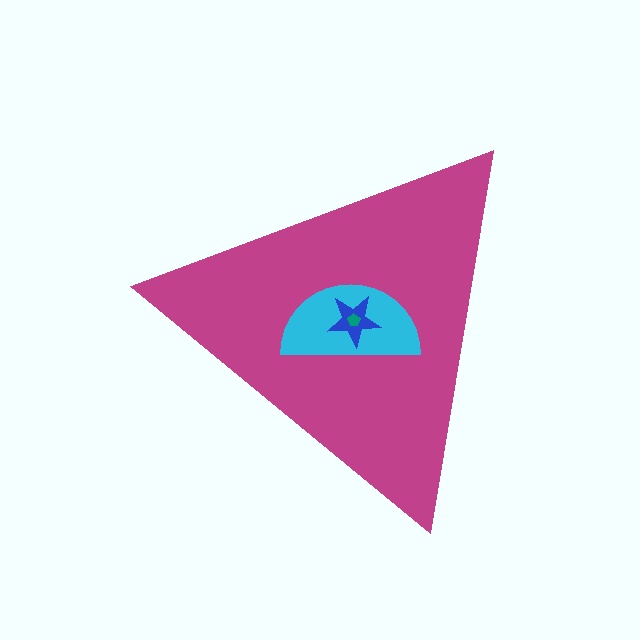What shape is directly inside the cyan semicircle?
The blue star.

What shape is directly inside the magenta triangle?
The cyan semicircle.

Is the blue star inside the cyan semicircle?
Yes.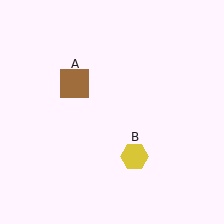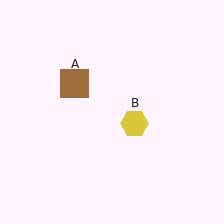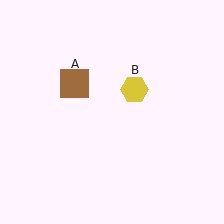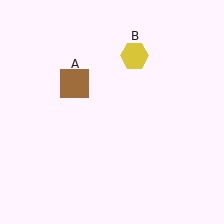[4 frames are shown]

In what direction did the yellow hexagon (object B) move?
The yellow hexagon (object B) moved up.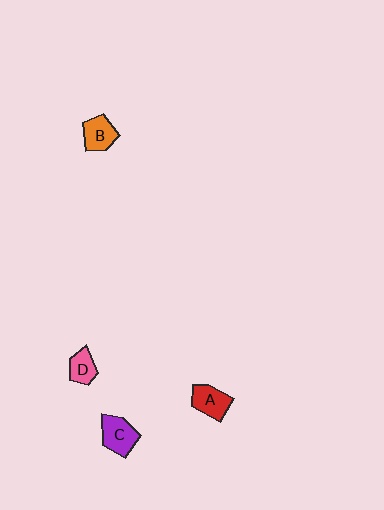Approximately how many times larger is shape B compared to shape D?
Approximately 1.3 times.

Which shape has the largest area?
Shape C (purple).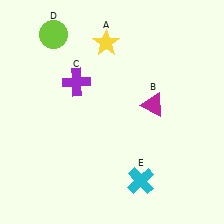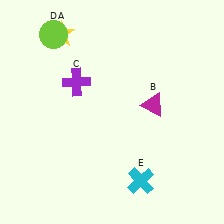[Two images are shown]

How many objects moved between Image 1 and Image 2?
1 object moved between the two images.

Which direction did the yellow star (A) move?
The yellow star (A) moved left.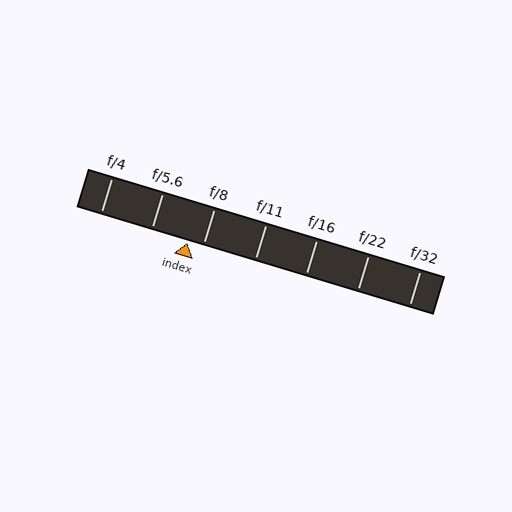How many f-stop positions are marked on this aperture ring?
There are 7 f-stop positions marked.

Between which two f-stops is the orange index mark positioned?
The index mark is between f/5.6 and f/8.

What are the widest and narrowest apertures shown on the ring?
The widest aperture shown is f/4 and the narrowest is f/32.